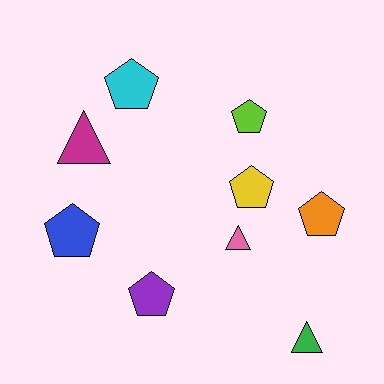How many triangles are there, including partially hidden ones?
There are 3 triangles.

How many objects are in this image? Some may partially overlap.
There are 9 objects.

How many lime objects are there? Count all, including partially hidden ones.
There is 1 lime object.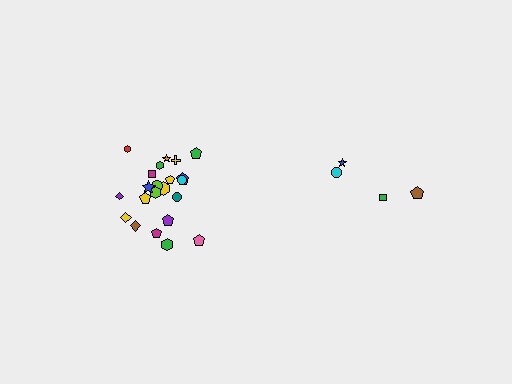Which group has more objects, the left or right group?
The left group.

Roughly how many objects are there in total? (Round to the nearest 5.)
Roughly 25 objects in total.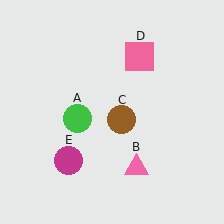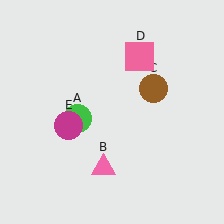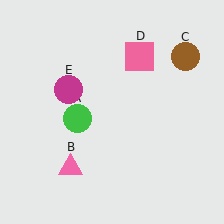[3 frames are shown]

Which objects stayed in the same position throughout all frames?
Green circle (object A) and pink square (object D) remained stationary.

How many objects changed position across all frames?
3 objects changed position: pink triangle (object B), brown circle (object C), magenta circle (object E).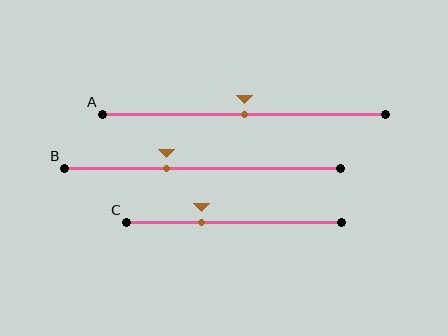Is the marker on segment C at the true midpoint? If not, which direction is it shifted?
No, the marker on segment C is shifted to the left by about 15% of the segment length.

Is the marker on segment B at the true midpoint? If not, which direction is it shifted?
No, the marker on segment B is shifted to the left by about 13% of the segment length.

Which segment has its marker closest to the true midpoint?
Segment A has its marker closest to the true midpoint.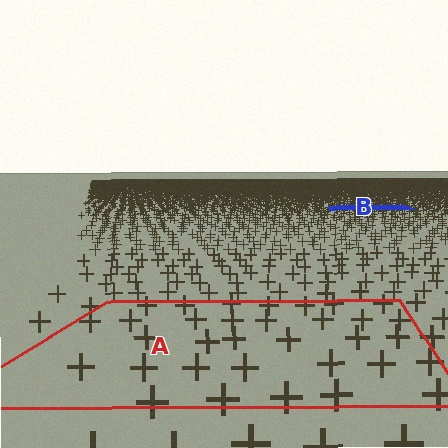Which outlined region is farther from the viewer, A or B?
Region B is farther from the viewer — the texture elements inside it appear smaller and more densely packed.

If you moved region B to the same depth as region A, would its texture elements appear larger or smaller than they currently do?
They would appear larger. At a closer depth, the same texture elements are projected at a bigger on-screen size.